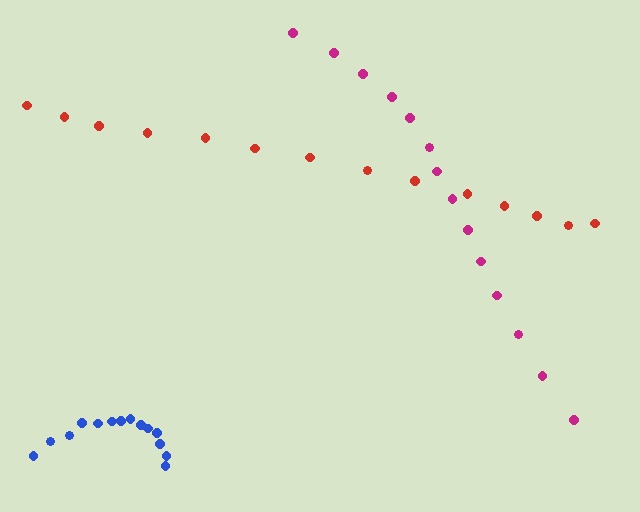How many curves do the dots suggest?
There are 3 distinct paths.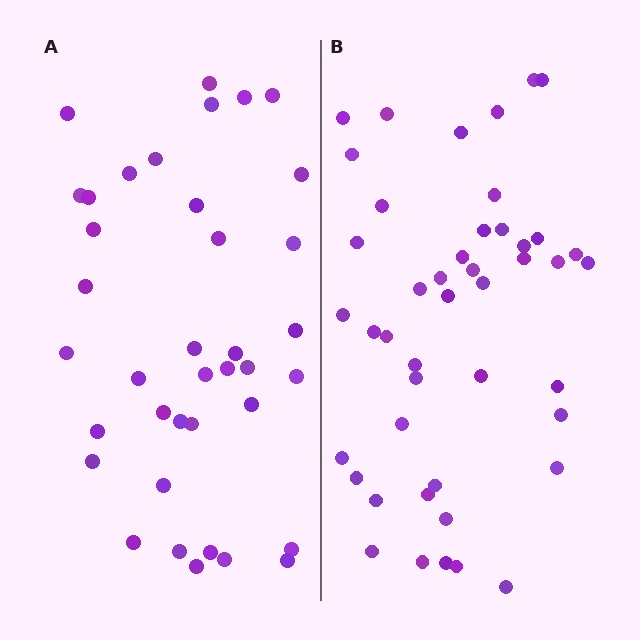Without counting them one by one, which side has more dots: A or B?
Region B (the right region) has more dots.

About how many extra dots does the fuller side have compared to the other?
Region B has roughly 8 or so more dots than region A.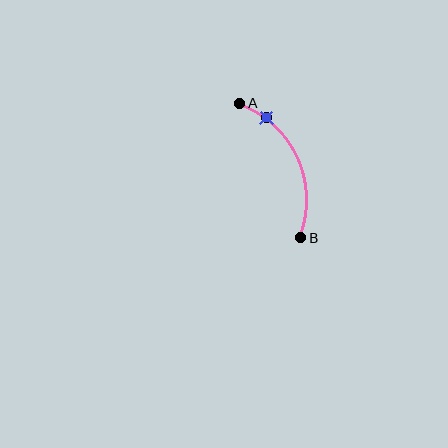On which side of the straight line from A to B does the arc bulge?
The arc bulges to the right of the straight line connecting A and B.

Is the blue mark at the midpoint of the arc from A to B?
No. The blue mark lies on the arc but is closer to endpoint A. The arc midpoint would be at the point on the curve equidistant along the arc from both A and B.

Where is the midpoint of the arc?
The arc midpoint is the point on the curve farthest from the straight line joining A and B. It sits to the right of that line.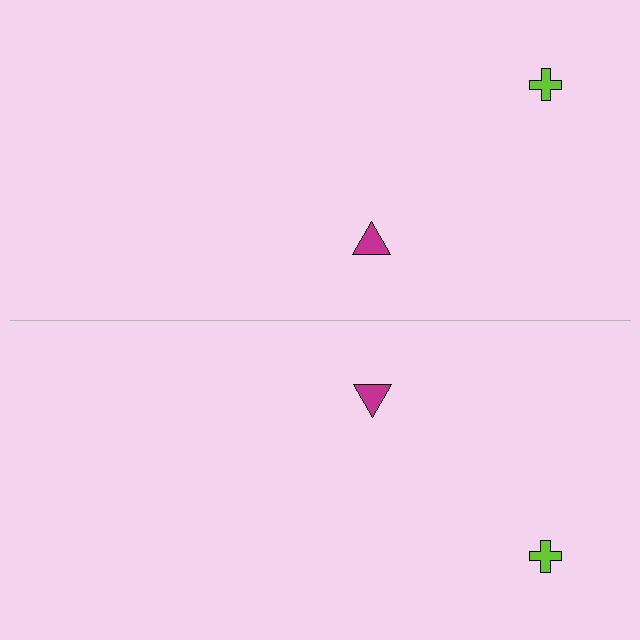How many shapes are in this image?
There are 4 shapes in this image.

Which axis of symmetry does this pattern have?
The pattern has a horizontal axis of symmetry running through the center of the image.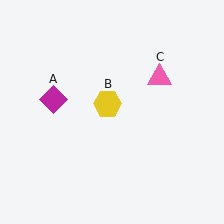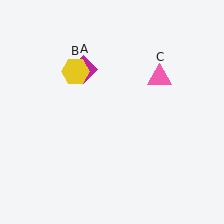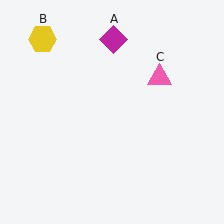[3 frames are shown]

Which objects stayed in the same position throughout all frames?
Pink triangle (object C) remained stationary.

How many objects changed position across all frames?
2 objects changed position: magenta diamond (object A), yellow hexagon (object B).